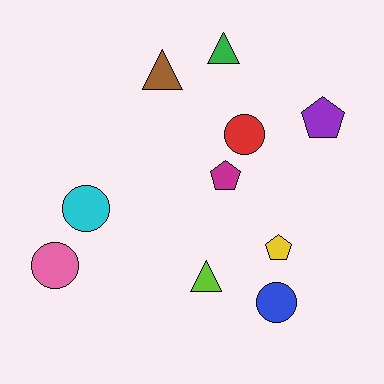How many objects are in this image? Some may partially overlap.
There are 10 objects.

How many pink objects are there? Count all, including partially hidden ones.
There is 1 pink object.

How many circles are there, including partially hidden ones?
There are 4 circles.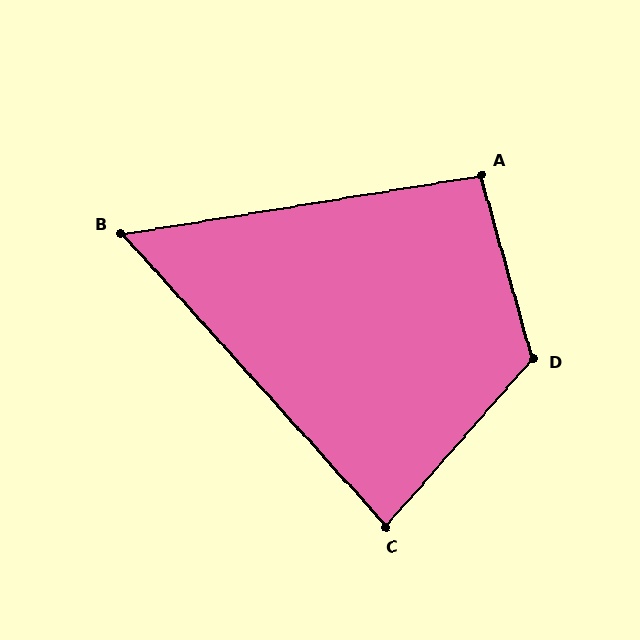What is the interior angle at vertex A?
Approximately 97 degrees (obtuse).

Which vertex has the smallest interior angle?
B, at approximately 57 degrees.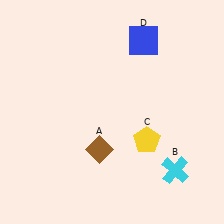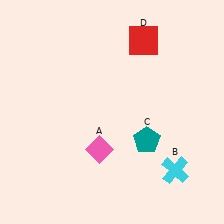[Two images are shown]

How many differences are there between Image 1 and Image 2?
There are 3 differences between the two images.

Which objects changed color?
A changed from brown to pink. C changed from yellow to teal. D changed from blue to red.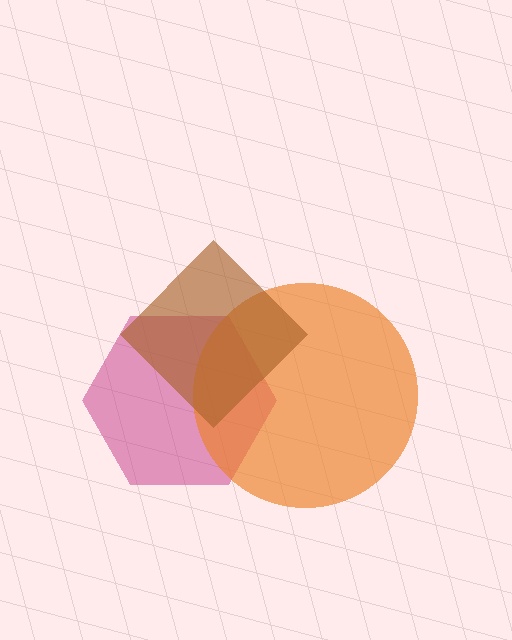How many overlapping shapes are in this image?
There are 3 overlapping shapes in the image.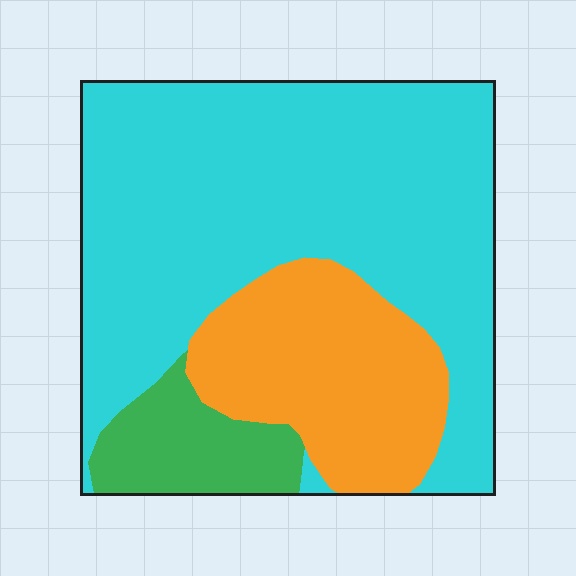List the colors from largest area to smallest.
From largest to smallest: cyan, orange, green.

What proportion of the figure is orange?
Orange takes up about one quarter (1/4) of the figure.